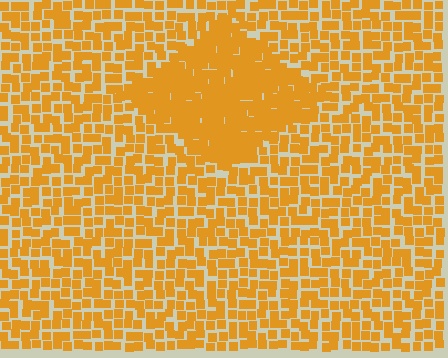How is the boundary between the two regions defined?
The boundary is defined by a change in element density (approximately 1.8x ratio). All elements are the same color, size, and shape.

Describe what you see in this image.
The image contains small orange elements arranged at two different densities. A diamond-shaped region is visible where the elements are more densely packed than the surrounding area.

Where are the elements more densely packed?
The elements are more densely packed inside the diamond boundary.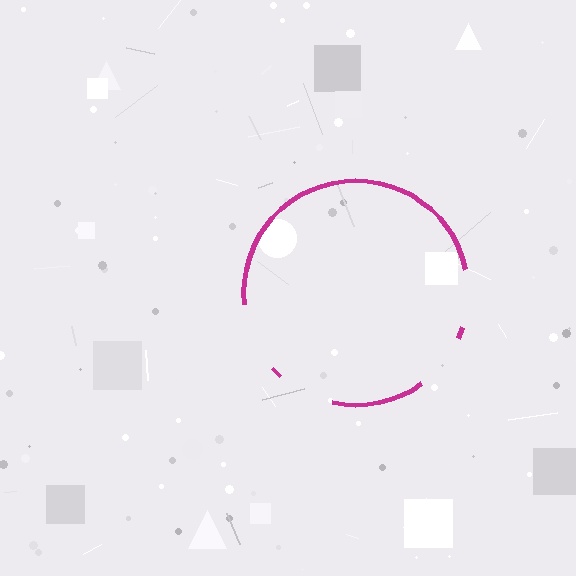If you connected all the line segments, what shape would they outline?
They would outline a circle.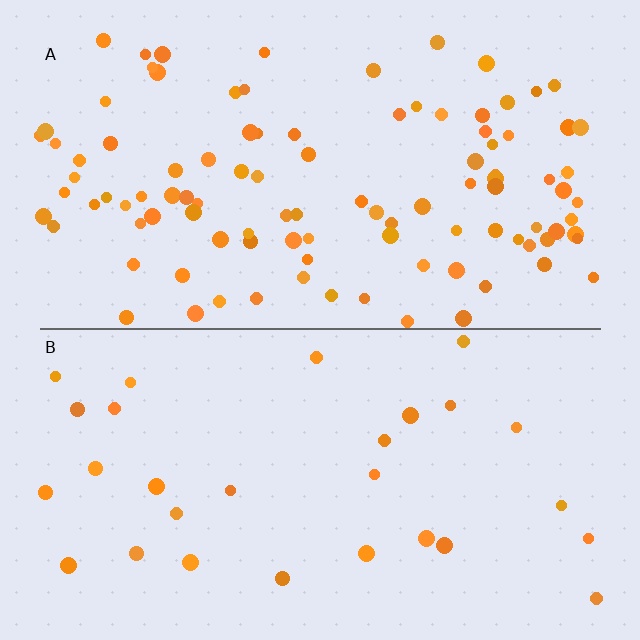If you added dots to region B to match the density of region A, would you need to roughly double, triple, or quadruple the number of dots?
Approximately quadruple.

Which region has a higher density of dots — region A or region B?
A (the top).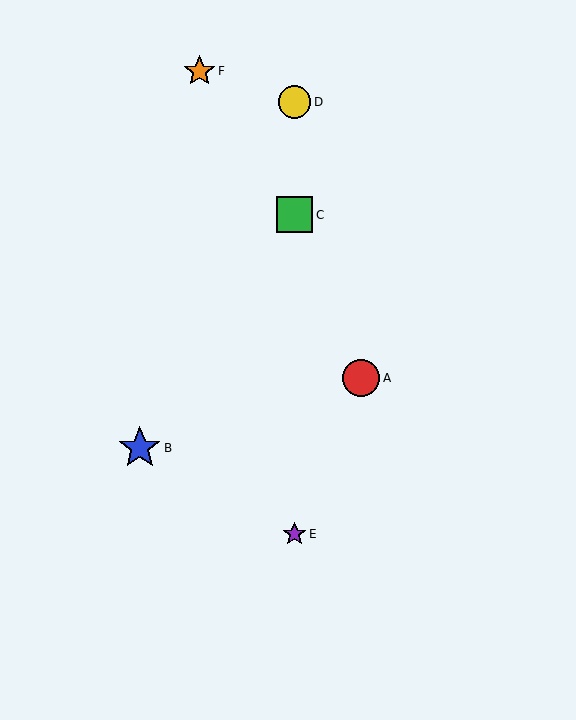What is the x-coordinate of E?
Object E is at x≈295.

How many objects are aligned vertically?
3 objects (C, D, E) are aligned vertically.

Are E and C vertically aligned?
Yes, both are at x≈295.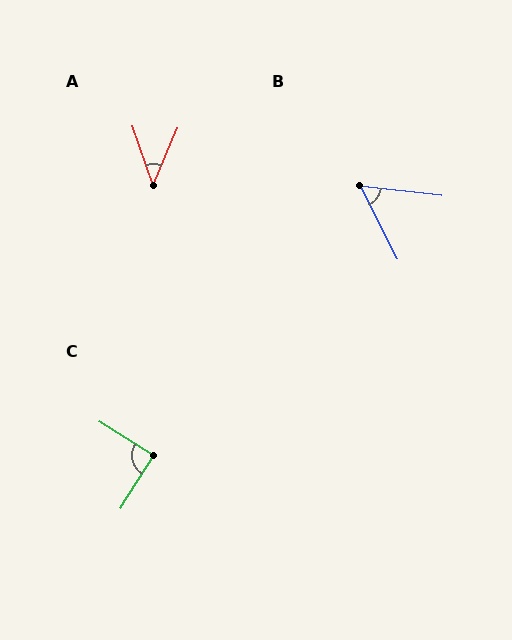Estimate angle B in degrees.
Approximately 57 degrees.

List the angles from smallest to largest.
A (43°), B (57°), C (90°).